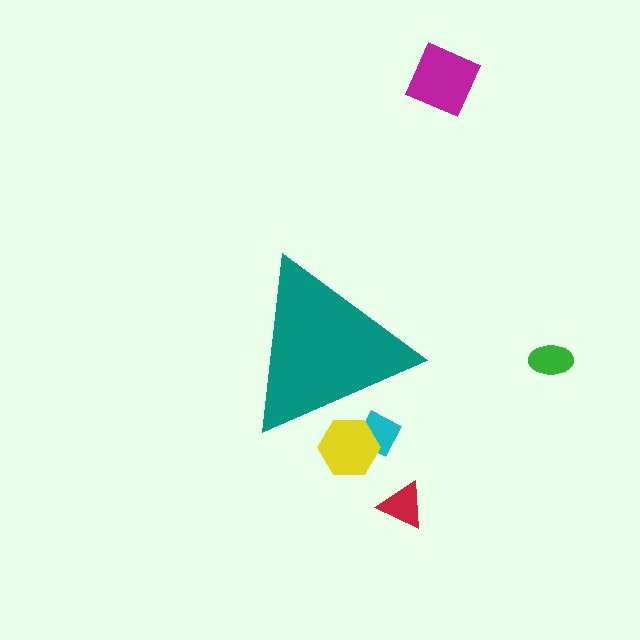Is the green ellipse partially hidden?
No, the green ellipse is fully visible.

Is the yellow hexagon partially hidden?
Yes, the yellow hexagon is partially hidden behind the teal triangle.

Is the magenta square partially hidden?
No, the magenta square is fully visible.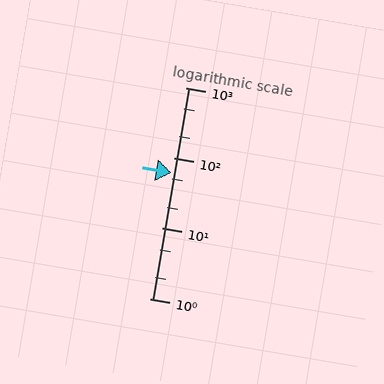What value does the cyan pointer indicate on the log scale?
The pointer indicates approximately 61.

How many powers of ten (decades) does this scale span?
The scale spans 3 decades, from 1 to 1000.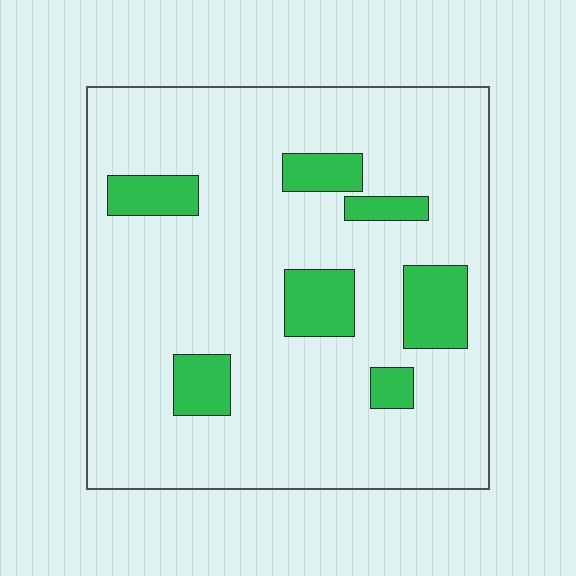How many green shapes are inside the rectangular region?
7.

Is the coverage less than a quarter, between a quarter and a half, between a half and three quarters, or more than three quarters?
Less than a quarter.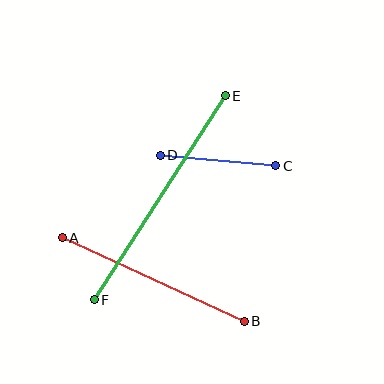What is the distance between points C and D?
The distance is approximately 116 pixels.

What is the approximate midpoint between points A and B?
The midpoint is at approximately (153, 279) pixels.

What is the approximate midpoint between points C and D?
The midpoint is at approximately (218, 160) pixels.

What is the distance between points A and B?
The distance is approximately 200 pixels.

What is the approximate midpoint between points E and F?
The midpoint is at approximately (160, 198) pixels.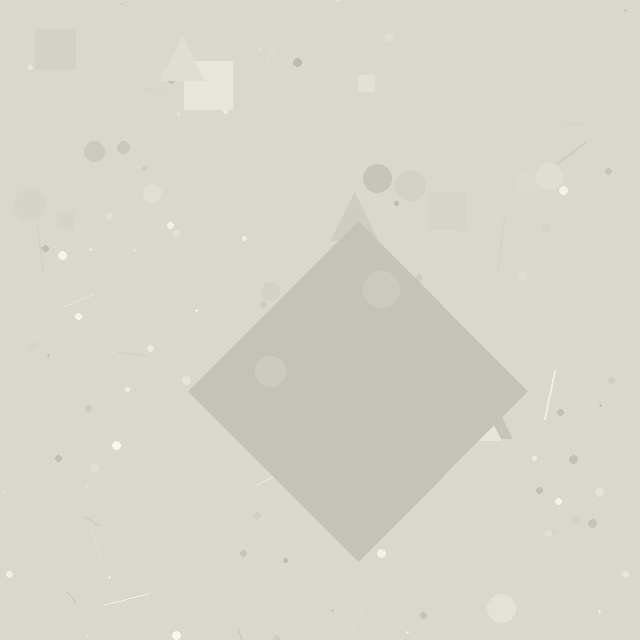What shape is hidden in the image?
A diamond is hidden in the image.